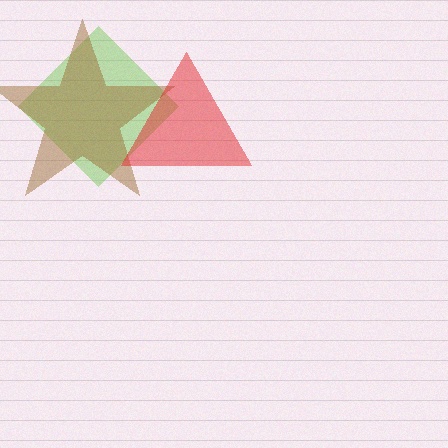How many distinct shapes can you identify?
There are 3 distinct shapes: a lime diamond, a brown star, a red triangle.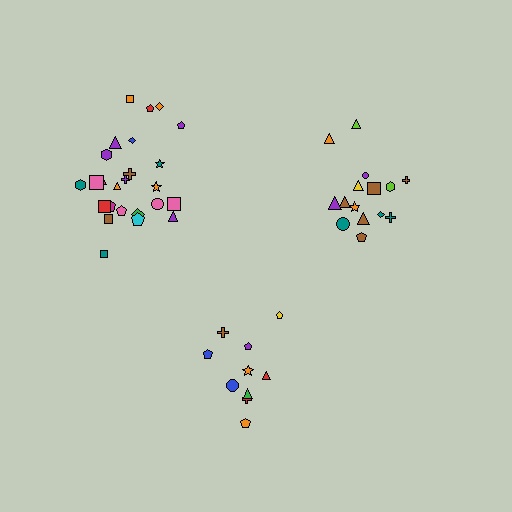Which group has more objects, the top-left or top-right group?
The top-left group.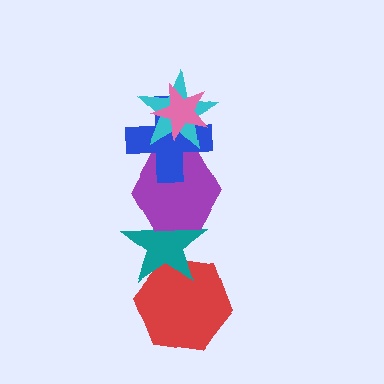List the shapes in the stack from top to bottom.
From top to bottom: the pink star, the cyan star, the blue cross, the purple hexagon, the teal star, the red hexagon.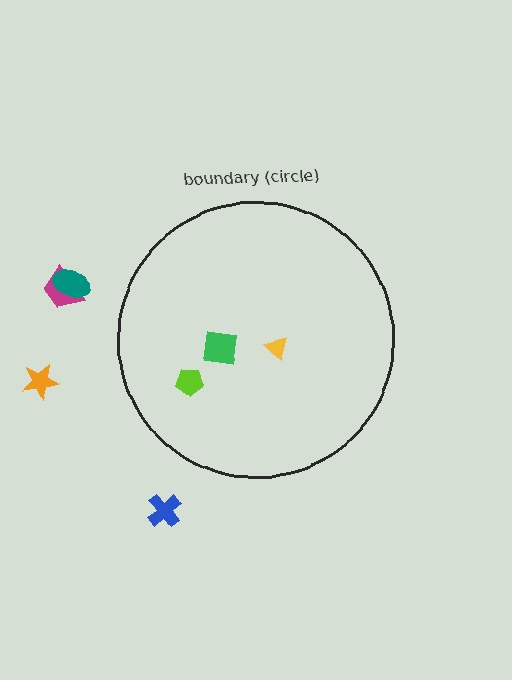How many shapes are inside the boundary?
3 inside, 4 outside.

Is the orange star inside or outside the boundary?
Outside.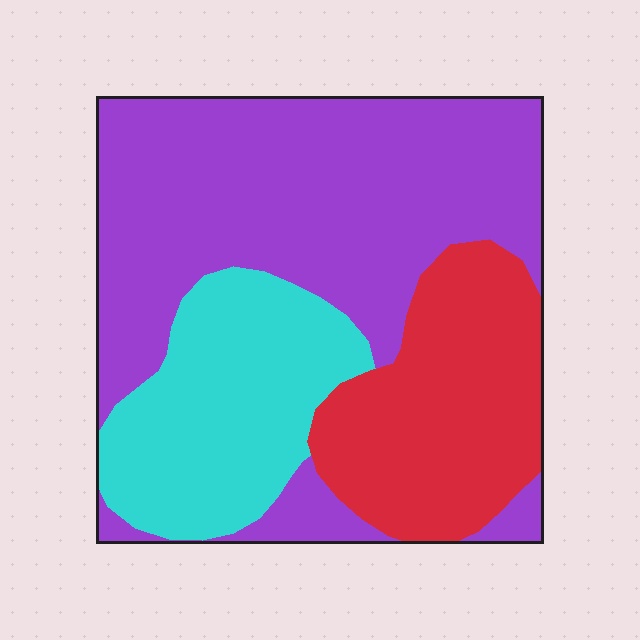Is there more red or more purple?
Purple.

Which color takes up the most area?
Purple, at roughly 50%.